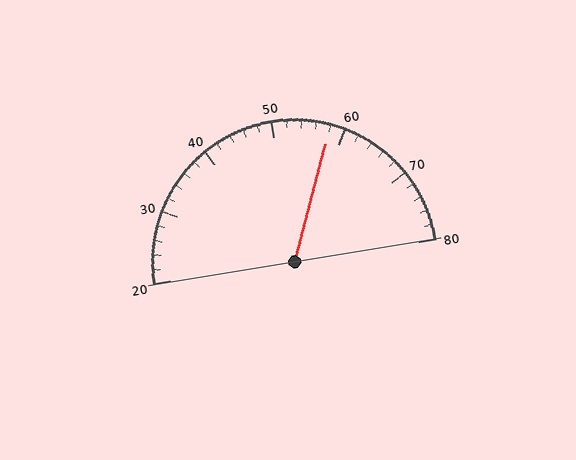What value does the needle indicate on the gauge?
The needle indicates approximately 58.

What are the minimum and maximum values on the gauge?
The gauge ranges from 20 to 80.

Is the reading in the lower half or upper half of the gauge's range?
The reading is in the upper half of the range (20 to 80).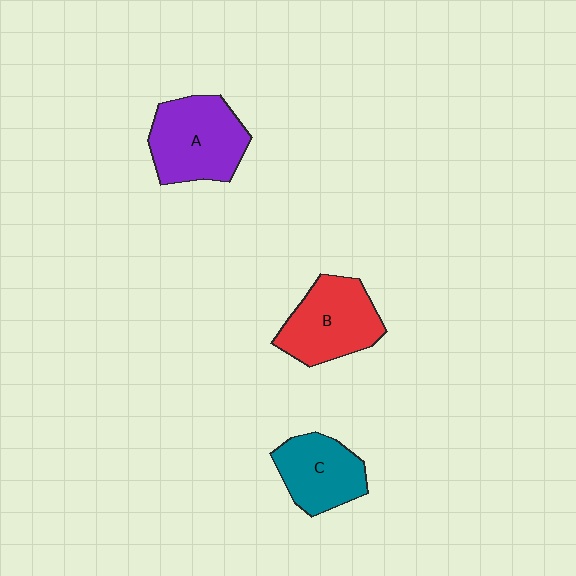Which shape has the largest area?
Shape A (purple).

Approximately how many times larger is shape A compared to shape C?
Approximately 1.3 times.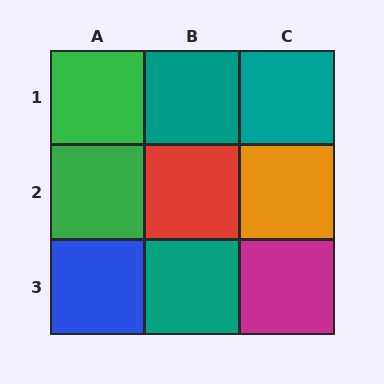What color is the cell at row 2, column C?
Orange.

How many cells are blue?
1 cell is blue.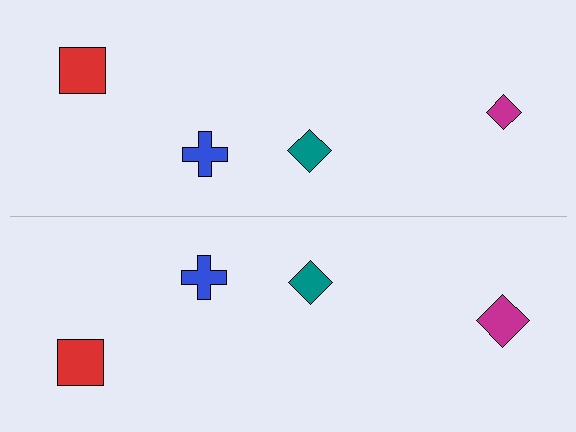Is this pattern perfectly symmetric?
No, the pattern is not perfectly symmetric. The magenta diamond on the bottom side has a different size than its mirror counterpart.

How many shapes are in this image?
There are 8 shapes in this image.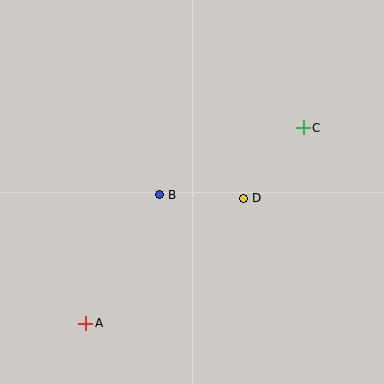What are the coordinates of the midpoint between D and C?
The midpoint between D and C is at (273, 163).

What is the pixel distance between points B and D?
The distance between B and D is 84 pixels.